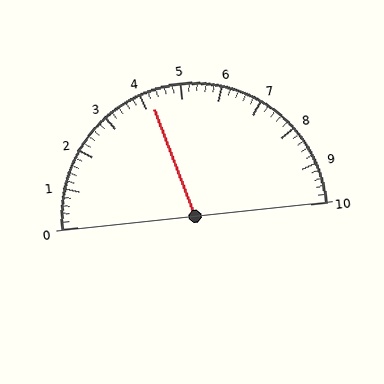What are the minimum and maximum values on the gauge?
The gauge ranges from 0 to 10.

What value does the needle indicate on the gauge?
The needle indicates approximately 4.2.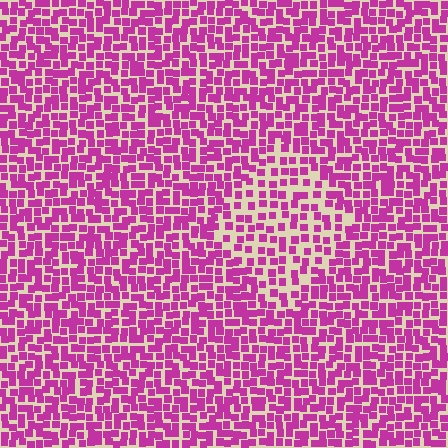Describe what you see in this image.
The image contains small magenta elements arranged at two different densities. A diamond-shaped region is visible where the elements are less densely packed than the surrounding area.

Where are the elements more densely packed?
The elements are more densely packed outside the diamond boundary.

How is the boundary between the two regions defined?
The boundary is defined by a change in element density (approximately 1.7x ratio). All elements are the same color, size, and shape.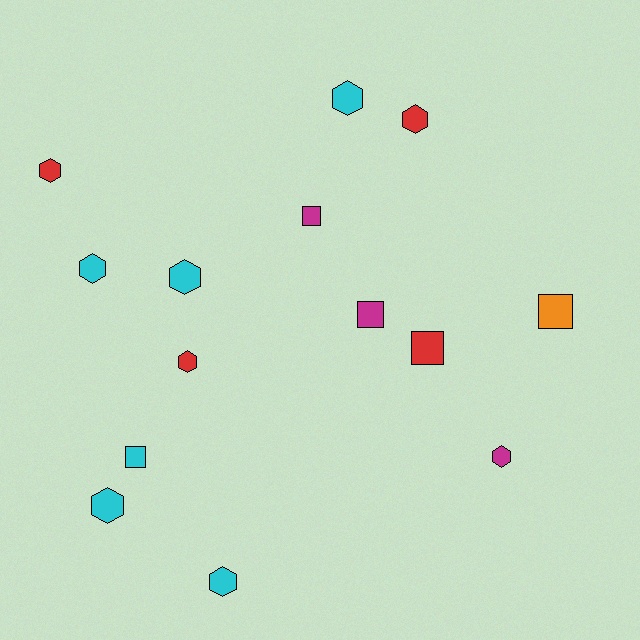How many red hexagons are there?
There are 3 red hexagons.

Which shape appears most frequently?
Hexagon, with 9 objects.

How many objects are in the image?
There are 14 objects.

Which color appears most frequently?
Cyan, with 6 objects.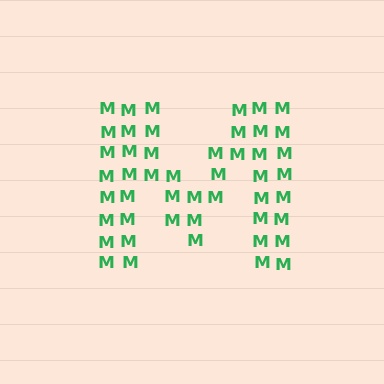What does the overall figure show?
The overall figure shows the letter M.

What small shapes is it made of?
It is made of small letter M's.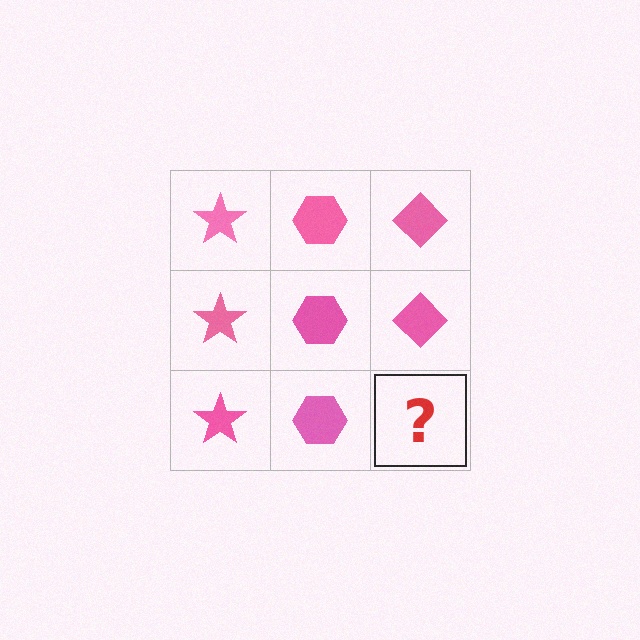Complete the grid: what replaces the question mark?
The question mark should be replaced with a pink diamond.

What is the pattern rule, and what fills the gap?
The rule is that each column has a consistent shape. The gap should be filled with a pink diamond.